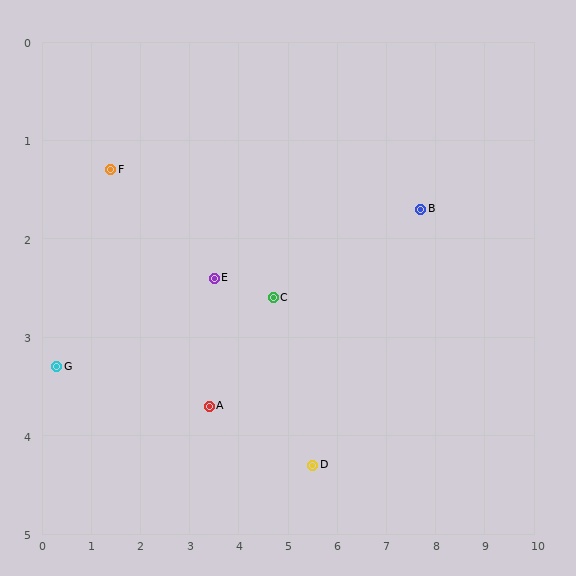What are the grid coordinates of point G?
Point G is at approximately (0.3, 3.3).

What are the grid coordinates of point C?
Point C is at approximately (4.7, 2.6).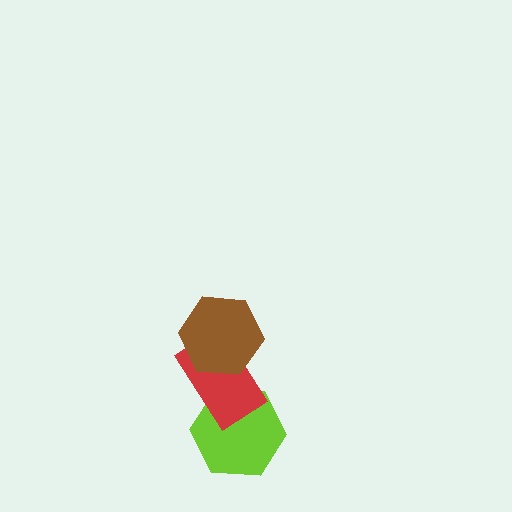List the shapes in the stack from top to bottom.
From top to bottom: the brown hexagon, the red rectangle, the lime hexagon.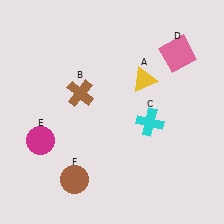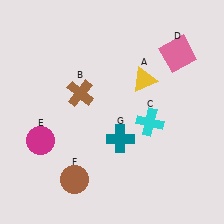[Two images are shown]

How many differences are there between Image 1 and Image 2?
There is 1 difference between the two images.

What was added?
A teal cross (G) was added in Image 2.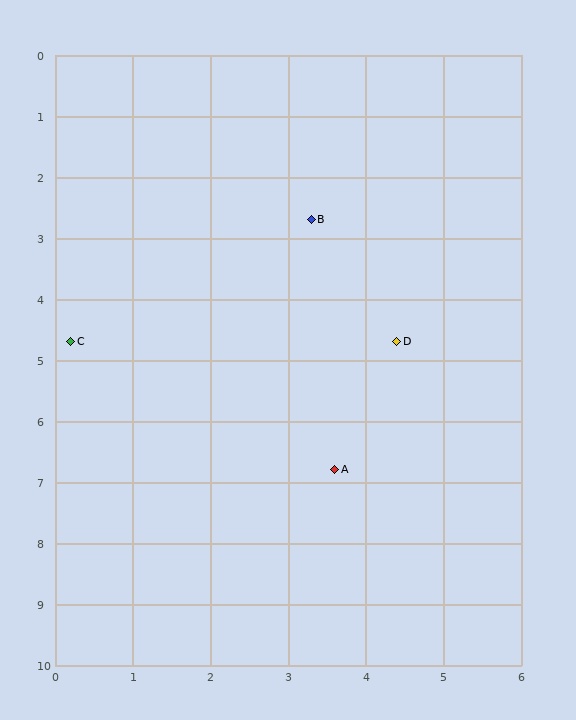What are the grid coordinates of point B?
Point B is at approximately (3.3, 2.7).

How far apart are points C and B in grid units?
Points C and B are about 3.7 grid units apart.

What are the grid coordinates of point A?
Point A is at approximately (3.6, 6.8).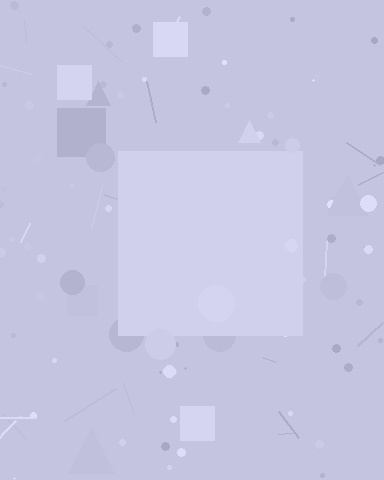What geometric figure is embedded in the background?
A square is embedded in the background.